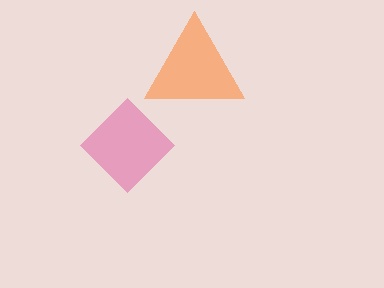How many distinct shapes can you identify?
There are 2 distinct shapes: a pink diamond, an orange triangle.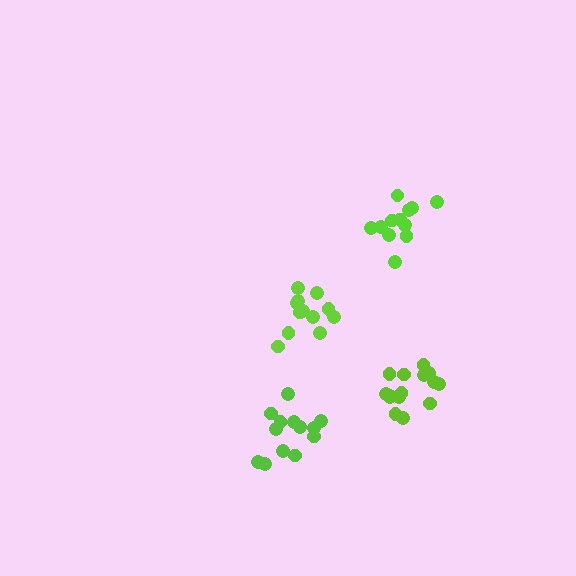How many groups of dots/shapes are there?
There are 4 groups.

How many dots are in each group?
Group 1: 13 dots, Group 2: 12 dots, Group 3: 13 dots, Group 4: 15 dots (53 total).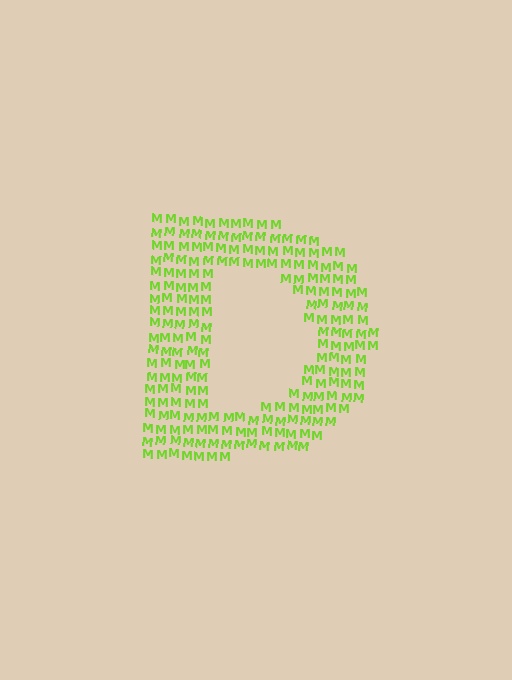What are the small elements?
The small elements are letter M's.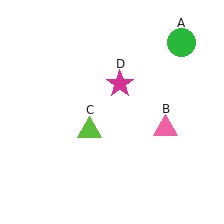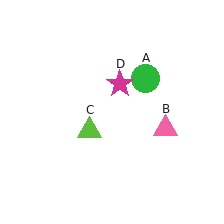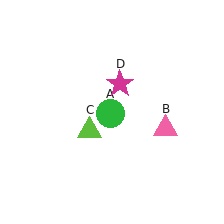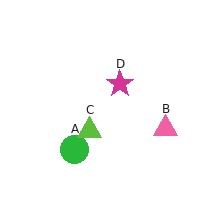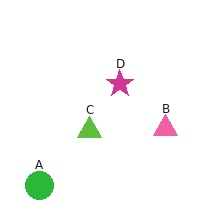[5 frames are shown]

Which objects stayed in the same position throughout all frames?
Pink triangle (object B) and lime triangle (object C) and magenta star (object D) remained stationary.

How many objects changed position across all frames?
1 object changed position: green circle (object A).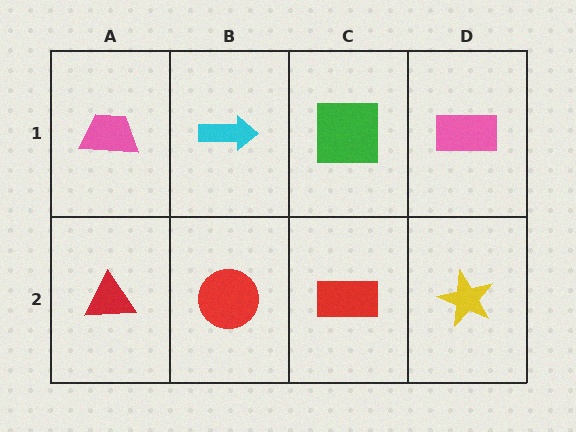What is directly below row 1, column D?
A yellow star.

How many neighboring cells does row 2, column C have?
3.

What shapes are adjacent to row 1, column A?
A red triangle (row 2, column A), a cyan arrow (row 1, column B).